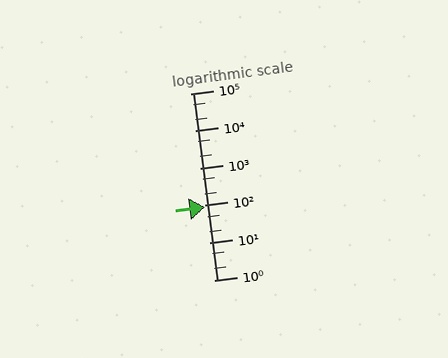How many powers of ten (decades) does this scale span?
The scale spans 5 decades, from 1 to 100000.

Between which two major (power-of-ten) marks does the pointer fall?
The pointer is between 10 and 100.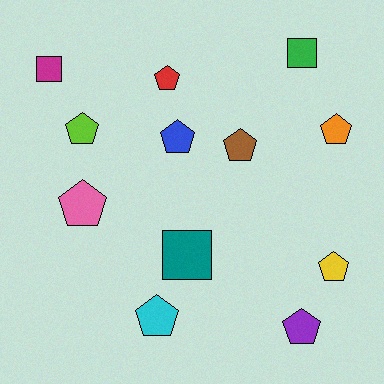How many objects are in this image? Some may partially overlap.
There are 12 objects.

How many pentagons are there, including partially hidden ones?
There are 9 pentagons.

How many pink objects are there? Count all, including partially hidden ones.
There is 1 pink object.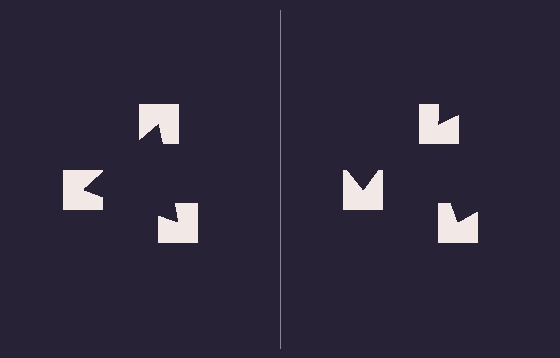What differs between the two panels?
The notched squares are positioned identically on both sides; only the wedge orientations differ. On the left they align to a triangle; on the right they are misaligned.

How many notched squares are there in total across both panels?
6 — 3 on each side.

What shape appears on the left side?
An illusory triangle.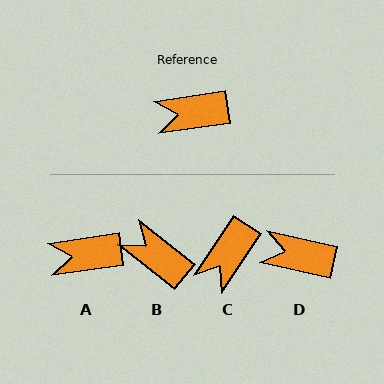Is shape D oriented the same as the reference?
No, it is off by about 22 degrees.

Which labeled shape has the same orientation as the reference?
A.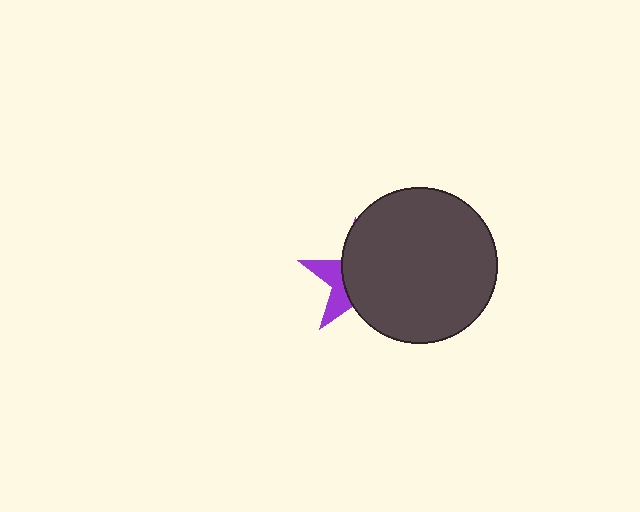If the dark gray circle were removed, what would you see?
You would see the complete purple star.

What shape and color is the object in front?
The object in front is a dark gray circle.